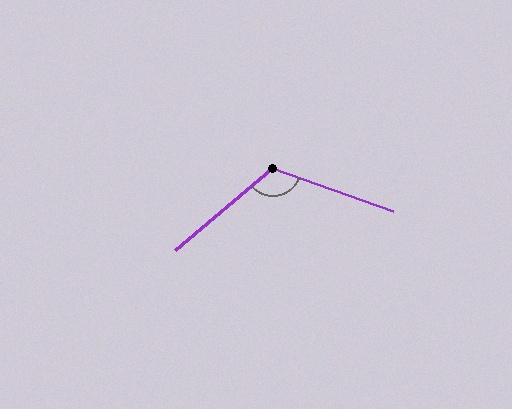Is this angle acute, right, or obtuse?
It is obtuse.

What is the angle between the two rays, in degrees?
Approximately 120 degrees.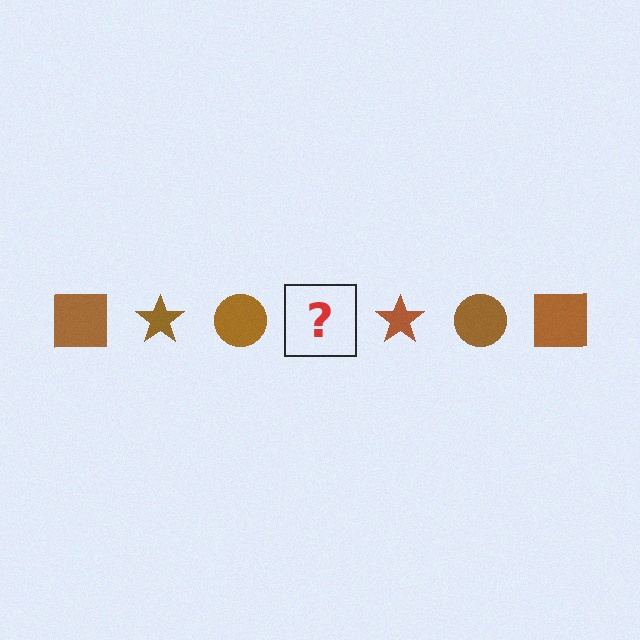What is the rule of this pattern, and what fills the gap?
The rule is that the pattern cycles through square, star, circle shapes in brown. The gap should be filled with a brown square.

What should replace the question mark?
The question mark should be replaced with a brown square.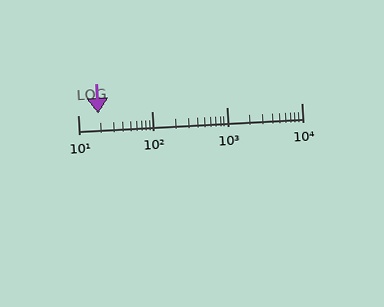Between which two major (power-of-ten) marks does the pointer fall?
The pointer is between 10 and 100.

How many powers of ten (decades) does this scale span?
The scale spans 3 decades, from 10 to 10000.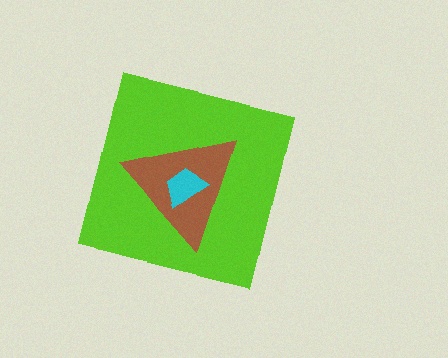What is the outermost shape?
The lime square.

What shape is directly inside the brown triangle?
The cyan trapezoid.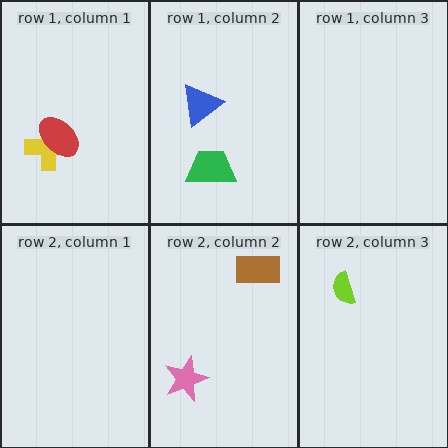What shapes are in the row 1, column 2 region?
The blue triangle, the green trapezoid.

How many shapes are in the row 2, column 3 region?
1.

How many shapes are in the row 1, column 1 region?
2.